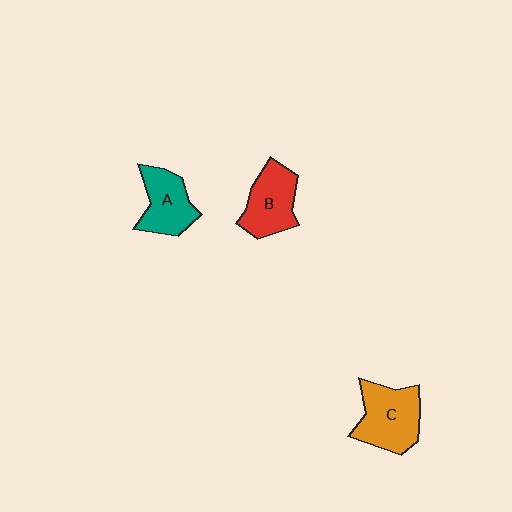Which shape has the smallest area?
Shape A (teal).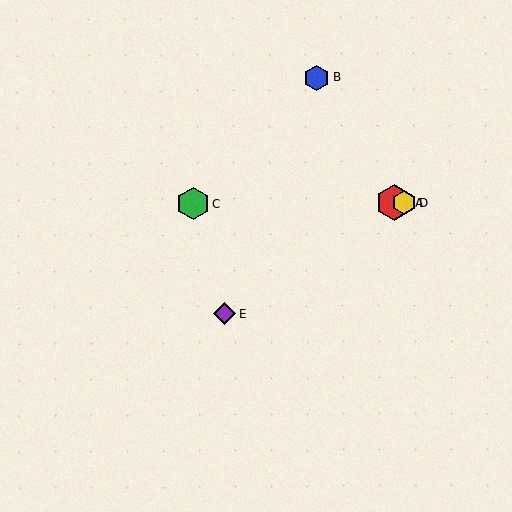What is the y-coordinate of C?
Object C is at y≈204.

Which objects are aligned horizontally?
Objects A, C, D are aligned horizontally.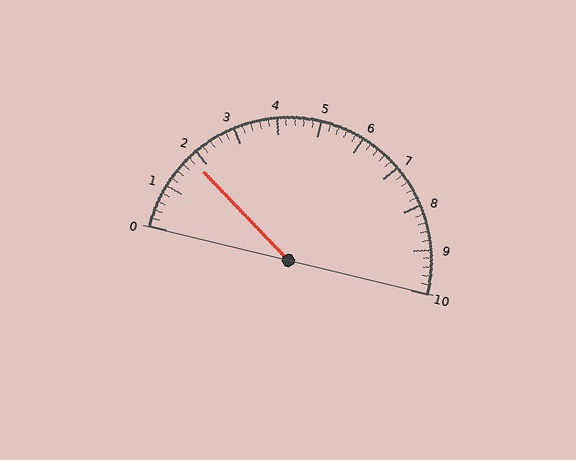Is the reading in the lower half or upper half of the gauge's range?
The reading is in the lower half of the range (0 to 10).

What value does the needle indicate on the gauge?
The needle indicates approximately 1.8.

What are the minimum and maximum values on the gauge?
The gauge ranges from 0 to 10.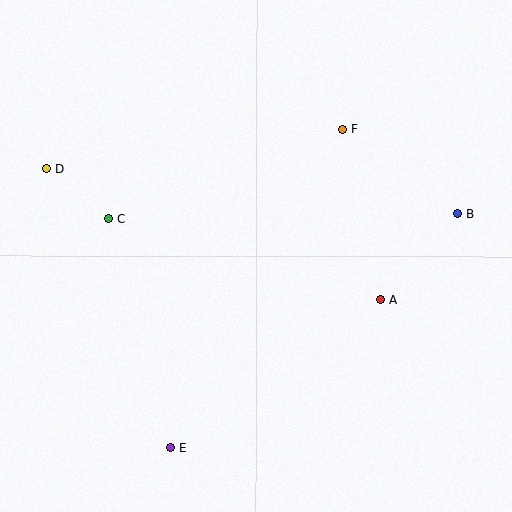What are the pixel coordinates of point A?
Point A is at (381, 300).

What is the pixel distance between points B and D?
The distance between B and D is 413 pixels.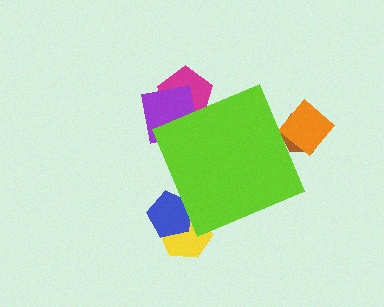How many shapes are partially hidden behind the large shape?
6 shapes are partially hidden.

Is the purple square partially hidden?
Yes, the purple square is partially hidden behind the lime diamond.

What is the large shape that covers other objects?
A lime diamond.